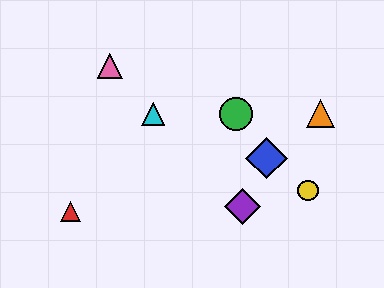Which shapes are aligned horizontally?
The green circle, the orange triangle, the cyan triangle are aligned horizontally.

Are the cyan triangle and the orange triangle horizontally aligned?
Yes, both are at y≈114.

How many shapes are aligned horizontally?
3 shapes (the green circle, the orange triangle, the cyan triangle) are aligned horizontally.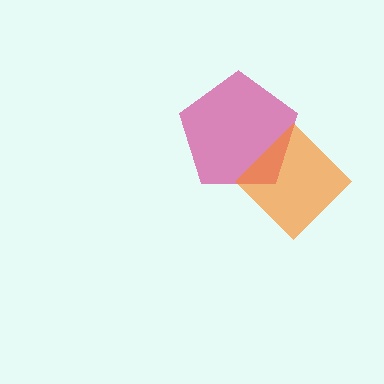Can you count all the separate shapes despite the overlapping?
Yes, there are 2 separate shapes.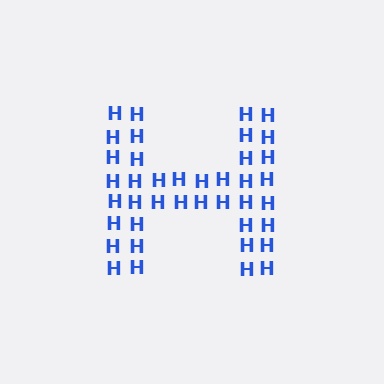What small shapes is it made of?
It is made of small letter H's.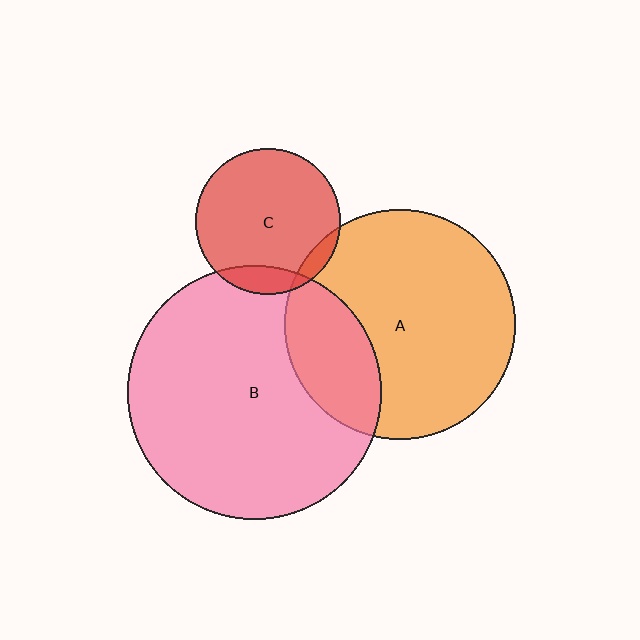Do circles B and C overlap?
Yes.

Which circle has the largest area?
Circle B (pink).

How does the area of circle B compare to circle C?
Approximately 3.0 times.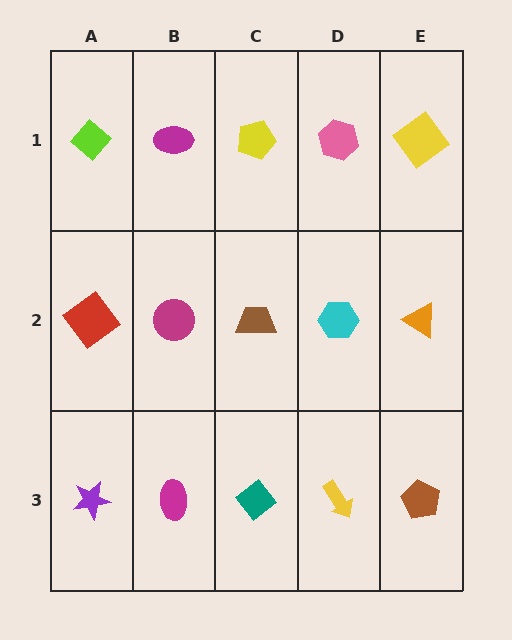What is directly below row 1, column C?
A brown trapezoid.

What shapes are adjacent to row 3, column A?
A red diamond (row 2, column A), a magenta ellipse (row 3, column B).